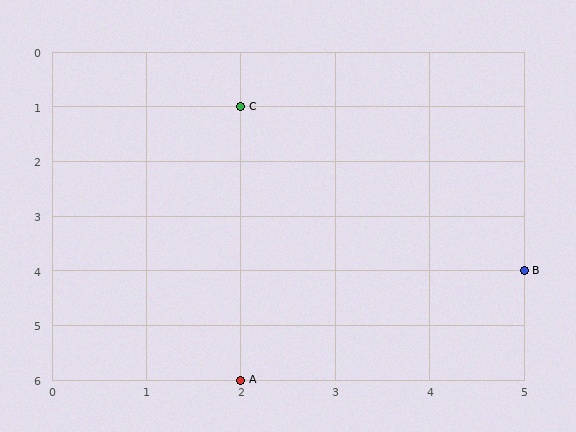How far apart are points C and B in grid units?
Points C and B are 3 columns and 3 rows apart (about 4.2 grid units diagonally).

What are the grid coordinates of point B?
Point B is at grid coordinates (5, 4).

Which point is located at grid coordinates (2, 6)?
Point A is at (2, 6).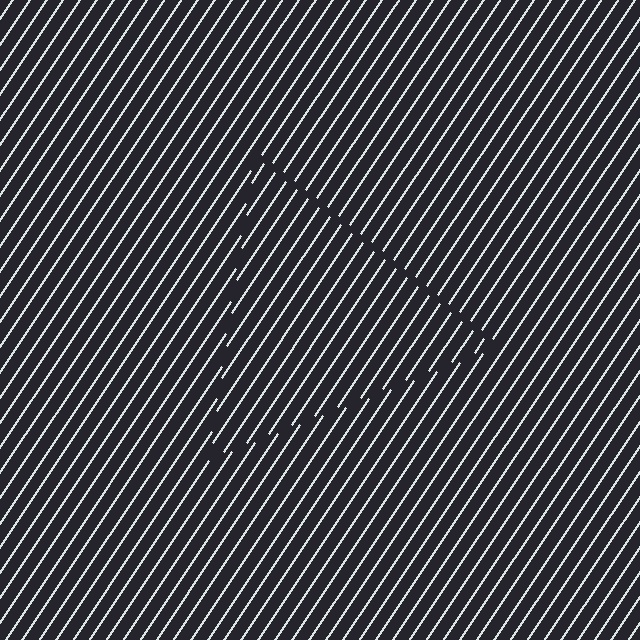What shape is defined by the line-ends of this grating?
An illusory triangle. The interior of the shape contains the same grating, shifted by half a period — the contour is defined by the phase discontinuity where line-ends from the inner and outer gratings abut.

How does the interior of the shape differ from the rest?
The interior of the shape contains the same grating, shifted by half a period — the contour is defined by the phase discontinuity where line-ends from the inner and outer gratings abut.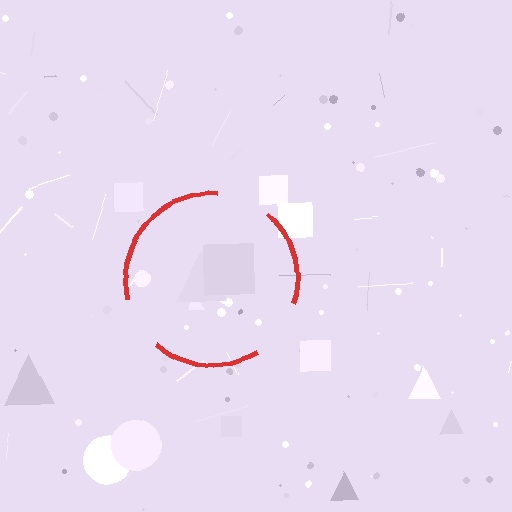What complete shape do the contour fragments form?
The contour fragments form a circle.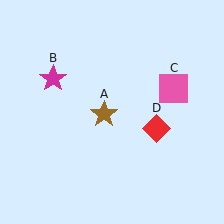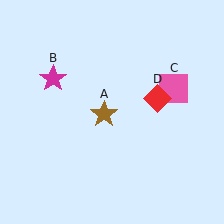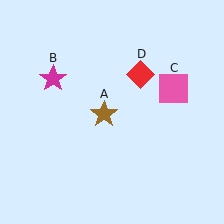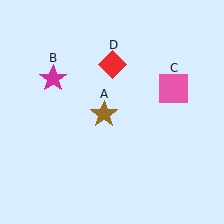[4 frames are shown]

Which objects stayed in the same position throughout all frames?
Brown star (object A) and magenta star (object B) and pink square (object C) remained stationary.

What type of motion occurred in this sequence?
The red diamond (object D) rotated counterclockwise around the center of the scene.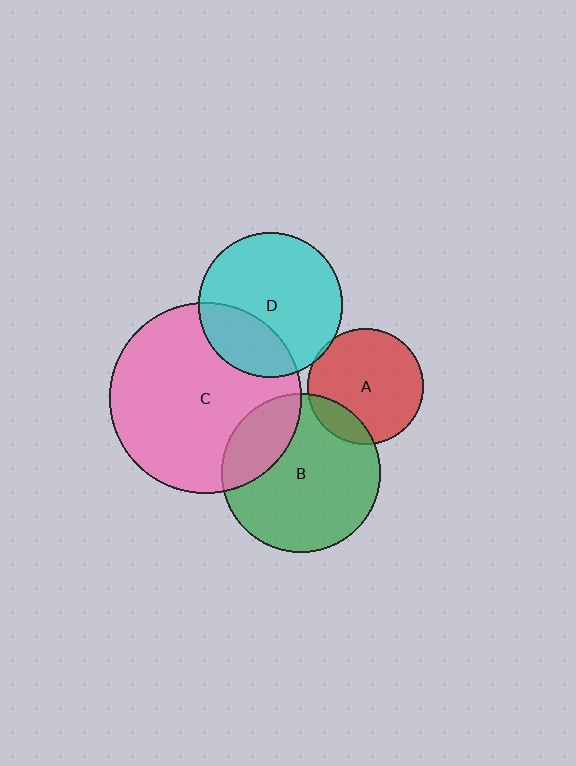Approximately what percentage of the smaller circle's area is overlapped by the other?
Approximately 25%.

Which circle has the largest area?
Circle C (pink).